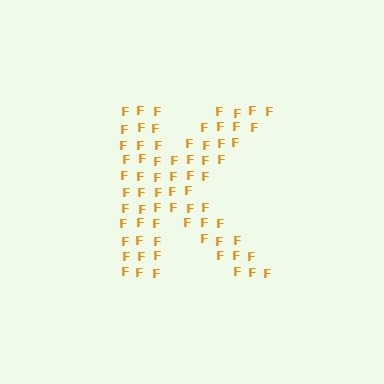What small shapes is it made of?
It is made of small letter F's.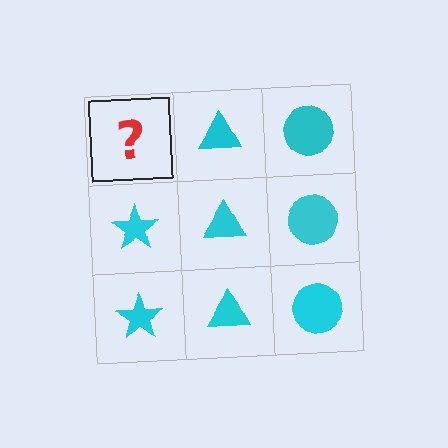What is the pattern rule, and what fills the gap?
The rule is that each column has a consistent shape. The gap should be filled with a cyan star.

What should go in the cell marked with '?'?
The missing cell should contain a cyan star.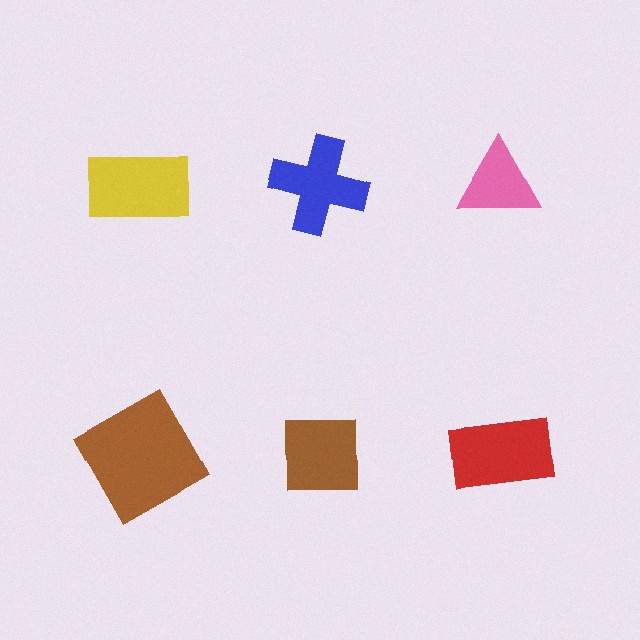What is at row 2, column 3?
A red rectangle.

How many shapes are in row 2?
3 shapes.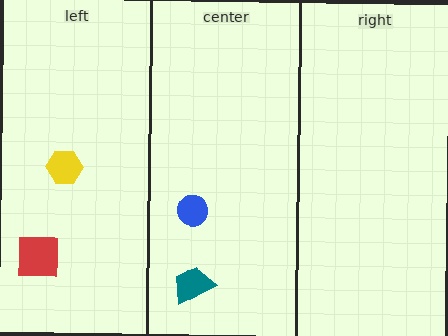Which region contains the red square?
The left region.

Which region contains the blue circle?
The center region.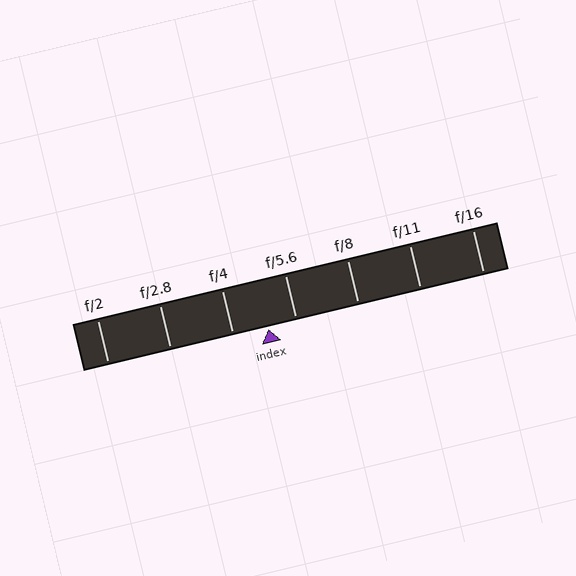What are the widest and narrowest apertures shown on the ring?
The widest aperture shown is f/2 and the narrowest is f/16.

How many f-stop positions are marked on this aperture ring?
There are 7 f-stop positions marked.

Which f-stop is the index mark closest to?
The index mark is closest to f/5.6.